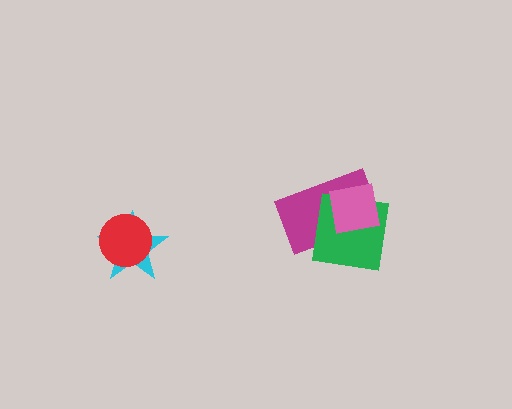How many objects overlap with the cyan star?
1 object overlaps with the cyan star.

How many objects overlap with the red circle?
1 object overlaps with the red circle.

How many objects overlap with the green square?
2 objects overlap with the green square.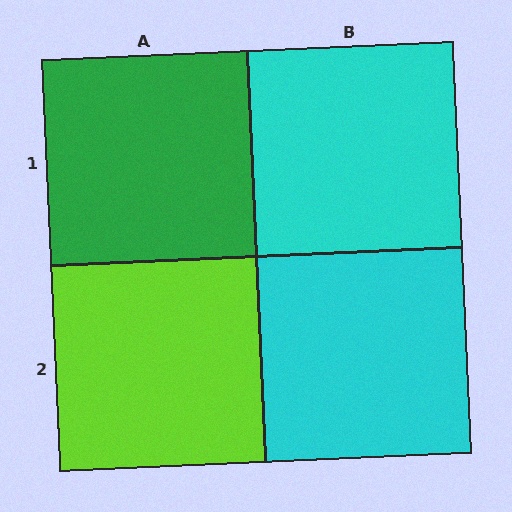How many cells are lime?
1 cell is lime.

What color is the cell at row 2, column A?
Lime.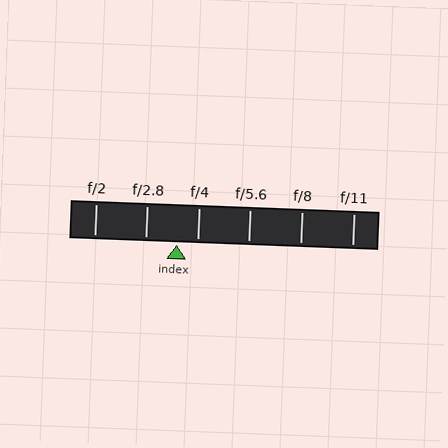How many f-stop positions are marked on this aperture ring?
There are 6 f-stop positions marked.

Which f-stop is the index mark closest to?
The index mark is closest to f/4.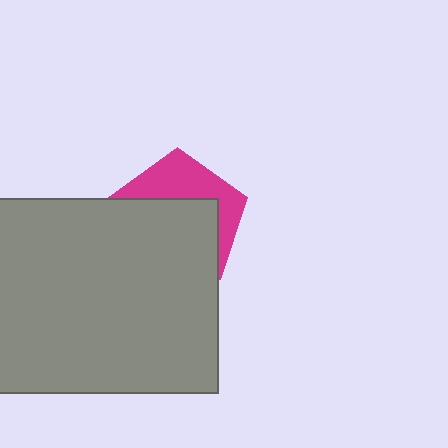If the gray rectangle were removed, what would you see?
You would see the complete magenta pentagon.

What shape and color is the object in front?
The object in front is a gray rectangle.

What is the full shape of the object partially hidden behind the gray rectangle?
The partially hidden object is a magenta pentagon.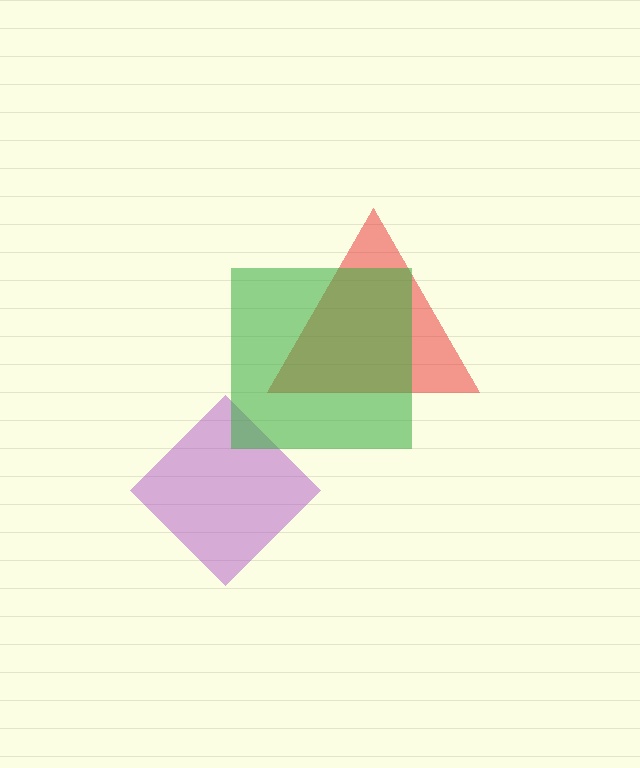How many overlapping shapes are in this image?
There are 3 overlapping shapes in the image.